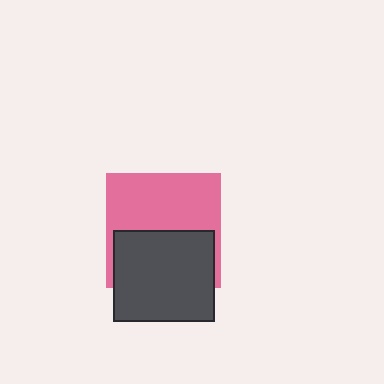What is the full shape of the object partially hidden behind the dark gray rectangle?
The partially hidden object is a pink square.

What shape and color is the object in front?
The object in front is a dark gray rectangle.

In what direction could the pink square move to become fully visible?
The pink square could move up. That would shift it out from behind the dark gray rectangle entirely.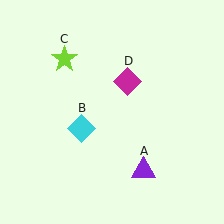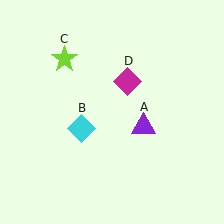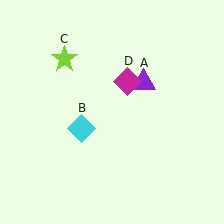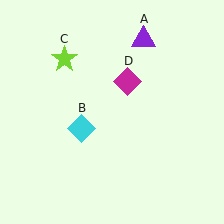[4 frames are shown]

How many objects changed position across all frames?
1 object changed position: purple triangle (object A).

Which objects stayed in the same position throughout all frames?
Cyan diamond (object B) and lime star (object C) and magenta diamond (object D) remained stationary.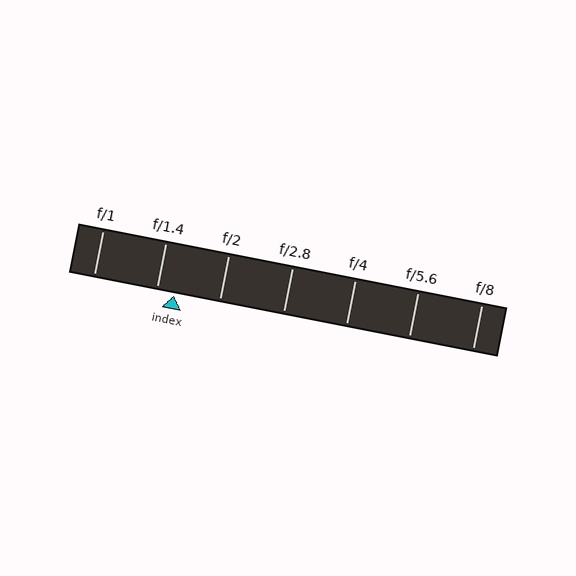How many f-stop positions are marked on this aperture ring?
There are 7 f-stop positions marked.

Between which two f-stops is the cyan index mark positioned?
The index mark is between f/1.4 and f/2.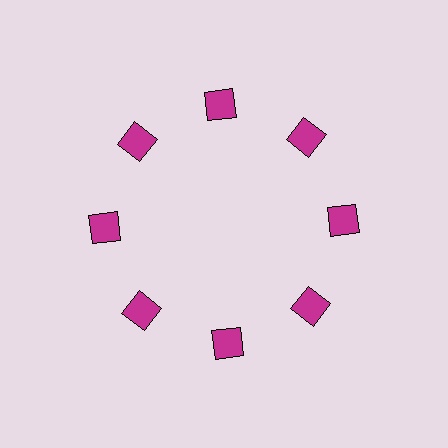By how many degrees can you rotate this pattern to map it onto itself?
The pattern maps onto itself every 45 degrees of rotation.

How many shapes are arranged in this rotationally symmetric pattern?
There are 8 shapes, arranged in 8 groups of 1.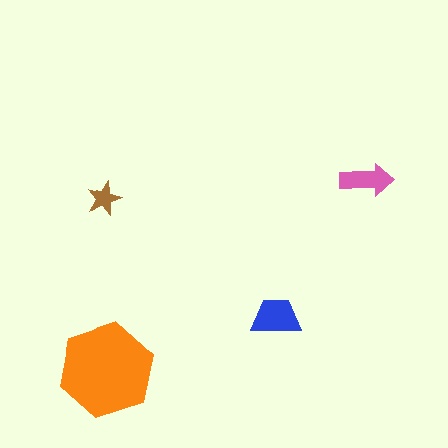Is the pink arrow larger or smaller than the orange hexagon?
Smaller.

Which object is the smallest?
The brown star.